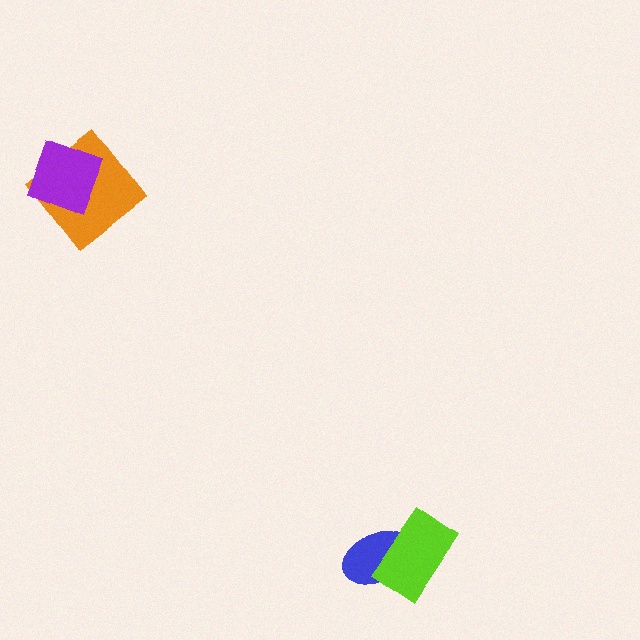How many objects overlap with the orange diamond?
1 object overlaps with the orange diamond.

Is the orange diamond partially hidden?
Yes, it is partially covered by another shape.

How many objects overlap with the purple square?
1 object overlaps with the purple square.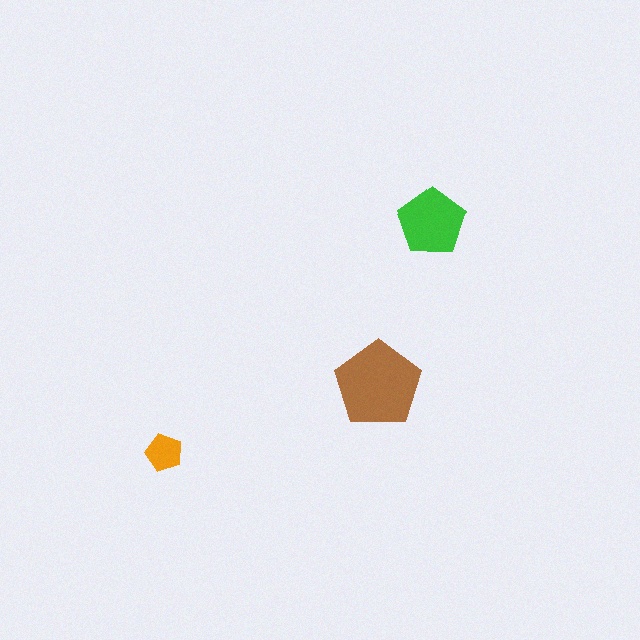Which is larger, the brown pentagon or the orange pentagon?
The brown one.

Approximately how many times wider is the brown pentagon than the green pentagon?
About 1.5 times wider.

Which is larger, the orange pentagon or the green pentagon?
The green one.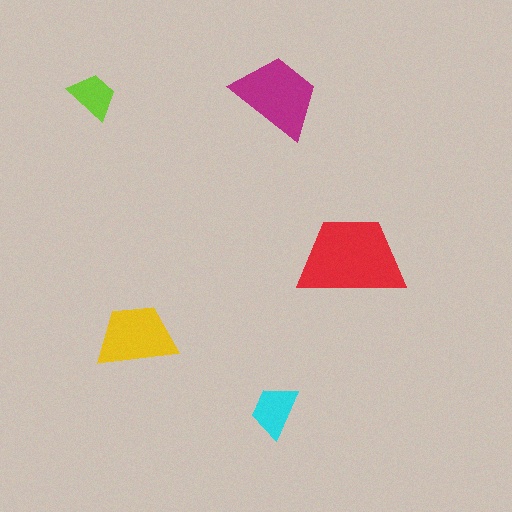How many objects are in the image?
There are 5 objects in the image.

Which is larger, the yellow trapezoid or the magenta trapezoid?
The magenta one.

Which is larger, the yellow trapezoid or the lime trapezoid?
The yellow one.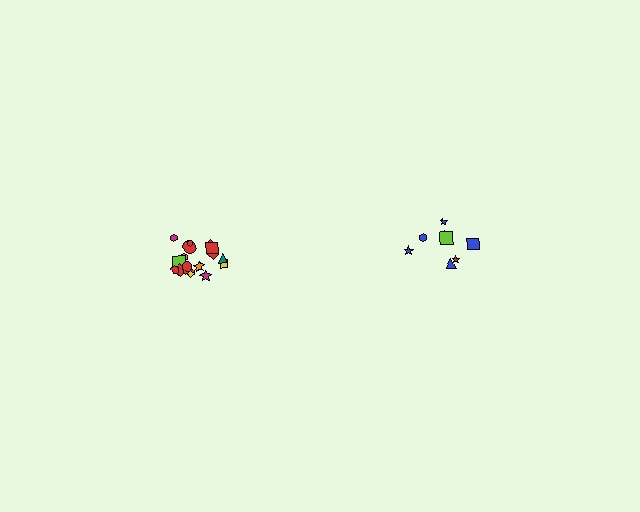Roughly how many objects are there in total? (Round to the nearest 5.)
Roughly 25 objects in total.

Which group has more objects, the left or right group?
The left group.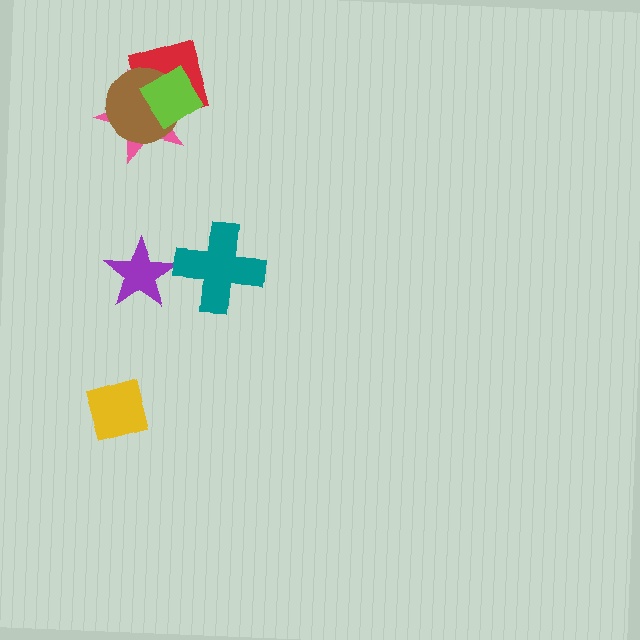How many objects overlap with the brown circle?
3 objects overlap with the brown circle.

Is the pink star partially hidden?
Yes, it is partially covered by another shape.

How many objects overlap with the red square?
3 objects overlap with the red square.